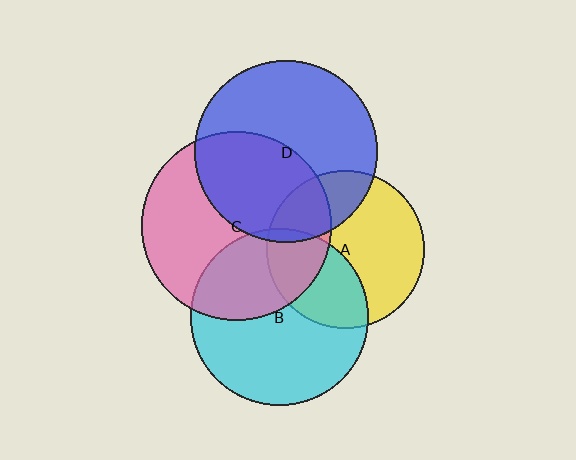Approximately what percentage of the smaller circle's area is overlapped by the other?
Approximately 5%.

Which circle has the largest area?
Circle C (pink).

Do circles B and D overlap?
Yes.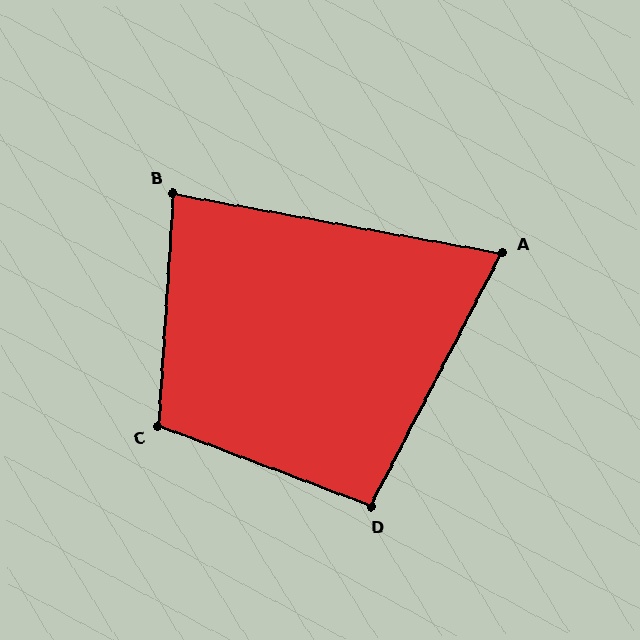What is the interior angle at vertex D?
Approximately 97 degrees (obtuse).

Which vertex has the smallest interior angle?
A, at approximately 73 degrees.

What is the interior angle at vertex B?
Approximately 83 degrees (acute).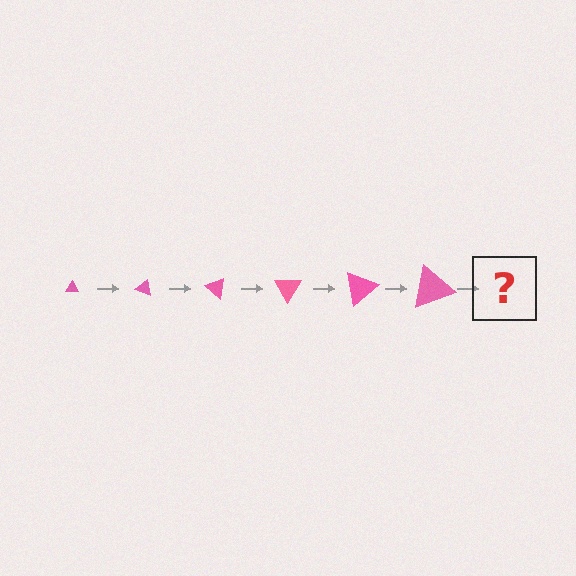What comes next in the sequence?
The next element should be a triangle, larger than the previous one and rotated 120 degrees from the start.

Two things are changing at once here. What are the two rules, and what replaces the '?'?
The two rules are that the triangle grows larger each step and it rotates 20 degrees each step. The '?' should be a triangle, larger than the previous one and rotated 120 degrees from the start.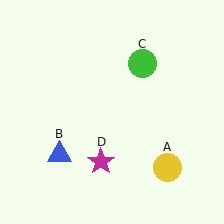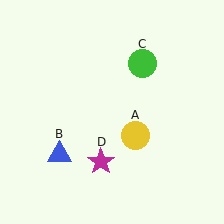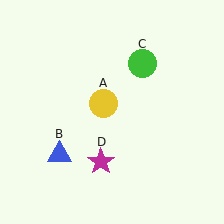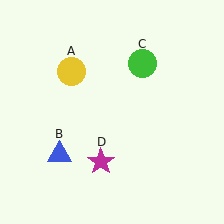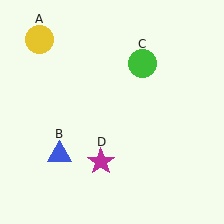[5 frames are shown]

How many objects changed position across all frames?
1 object changed position: yellow circle (object A).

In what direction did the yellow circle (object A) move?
The yellow circle (object A) moved up and to the left.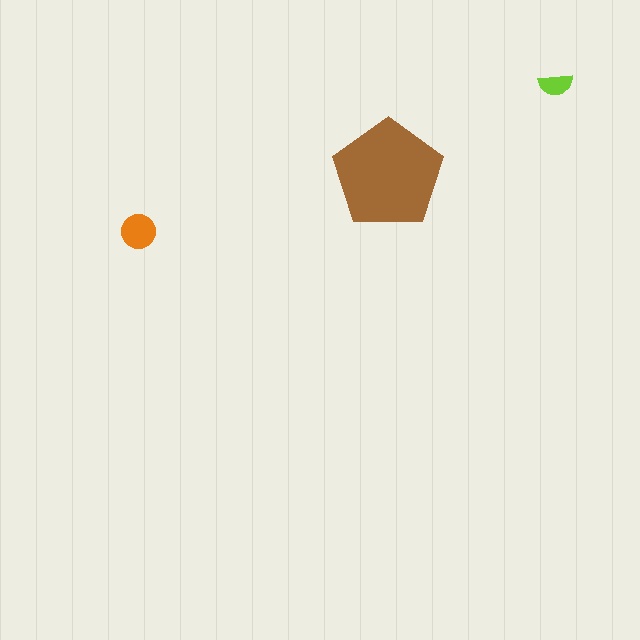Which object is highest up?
The lime semicircle is topmost.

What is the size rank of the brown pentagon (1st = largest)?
1st.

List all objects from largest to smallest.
The brown pentagon, the orange circle, the lime semicircle.